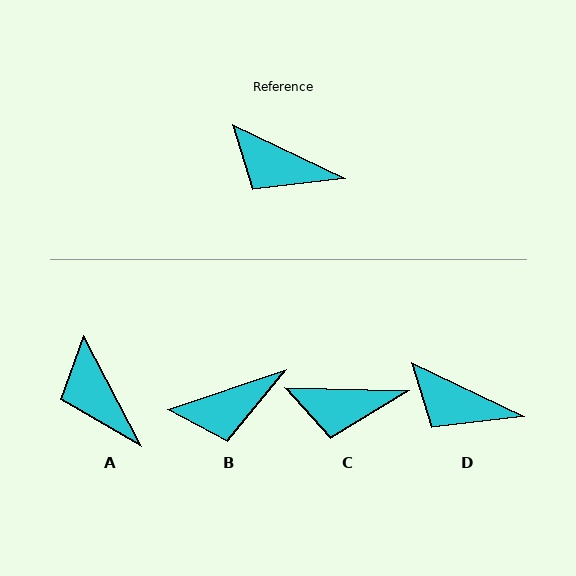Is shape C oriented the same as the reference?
No, it is off by about 25 degrees.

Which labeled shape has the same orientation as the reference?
D.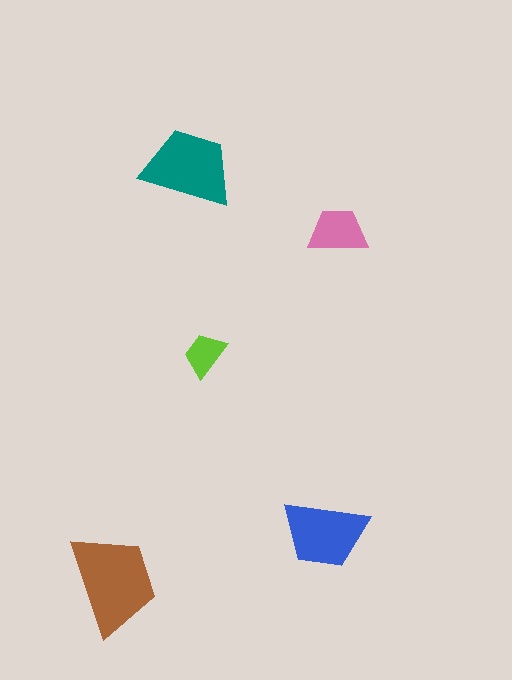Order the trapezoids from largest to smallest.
the brown one, the teal one, the blue one, the pink one, the lime one.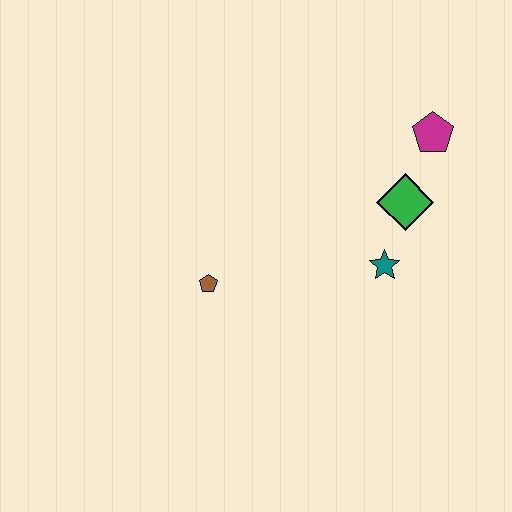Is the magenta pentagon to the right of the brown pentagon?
Yes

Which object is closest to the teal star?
The green diamond is closest to the teal star.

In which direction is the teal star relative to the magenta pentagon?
The teal star is below the magenta pentagon.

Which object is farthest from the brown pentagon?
The magenta pentagon is farthest from the brown pentagon.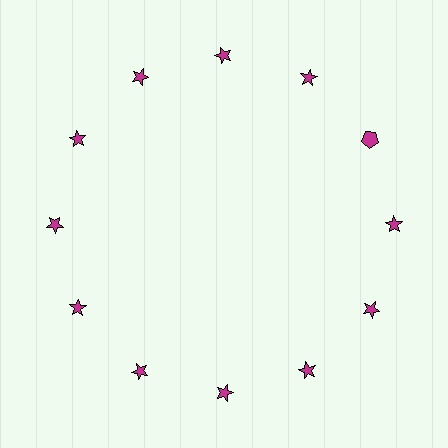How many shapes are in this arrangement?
There are 12 shapes arranged in a ring pattern.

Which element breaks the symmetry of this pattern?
The magenta pentagon at roughly the 2 o'clock position breaks the symmetry. All other shapes are magenta stars.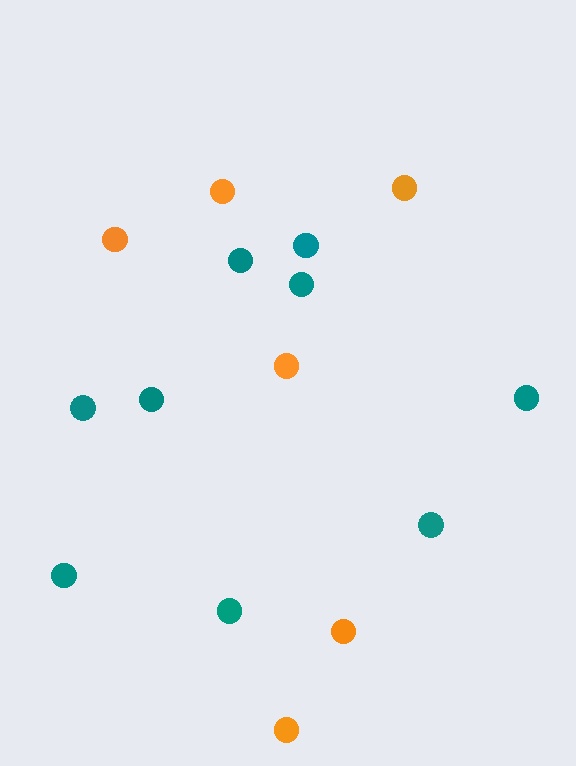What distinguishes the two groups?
There are 2 groups: one group of orange circles (6) and one group of teal circles (9).